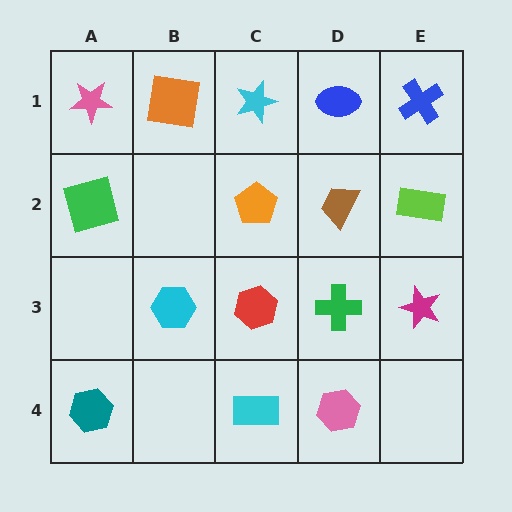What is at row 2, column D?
A brown trapezoid.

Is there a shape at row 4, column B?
No, that cell is empty.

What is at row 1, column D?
A blue ellipse.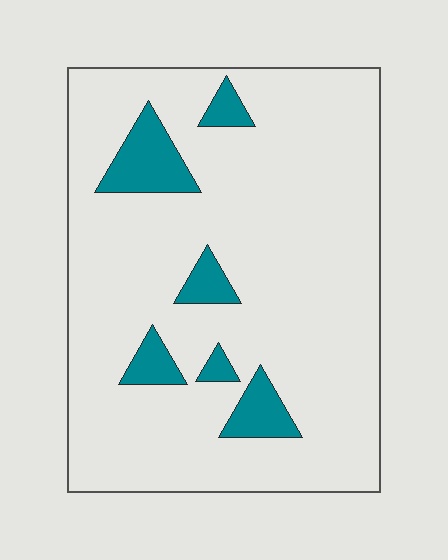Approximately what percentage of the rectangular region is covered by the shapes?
Approximately 10%.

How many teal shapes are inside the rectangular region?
6.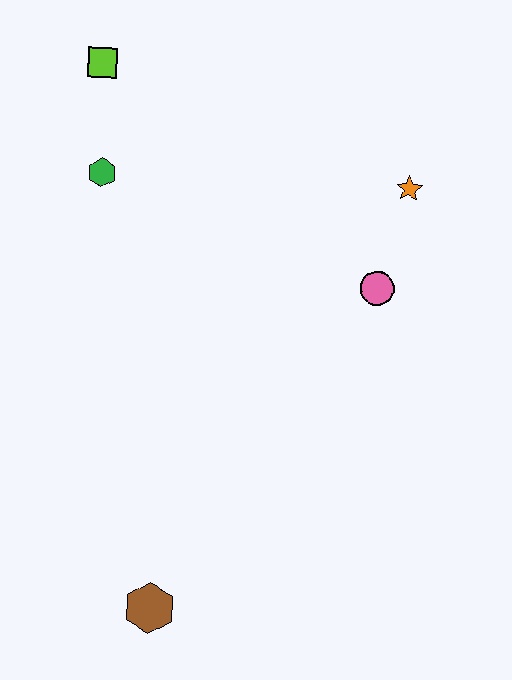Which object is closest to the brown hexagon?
The pink circle is closest to the brown hexagon.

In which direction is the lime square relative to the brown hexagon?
The lime square is above the brown hexagon.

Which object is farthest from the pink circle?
The brown hexagon is farthest from the pink circle.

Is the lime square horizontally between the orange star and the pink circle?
No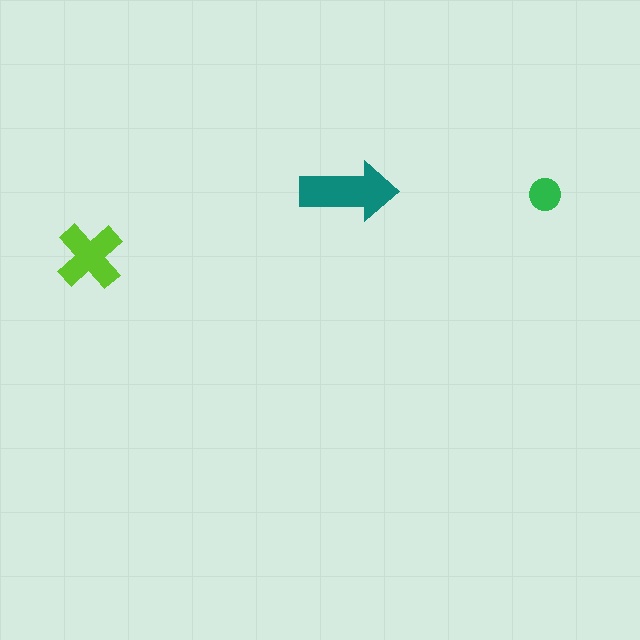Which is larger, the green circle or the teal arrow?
The teal arrow.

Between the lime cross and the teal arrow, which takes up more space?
The teal arrow.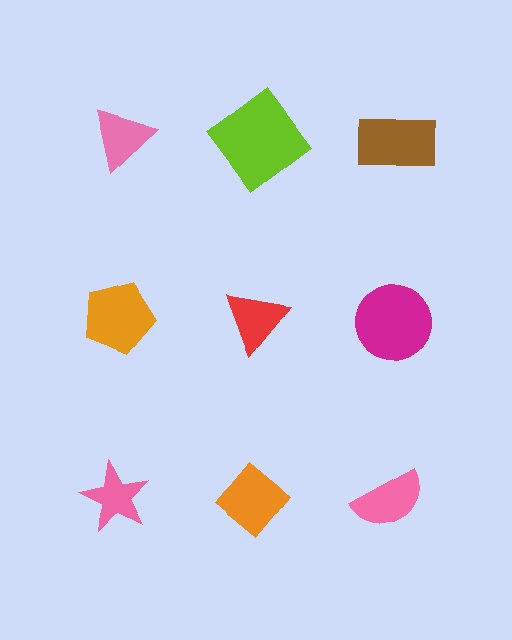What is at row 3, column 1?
A pink star.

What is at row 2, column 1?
An orange pentagon.